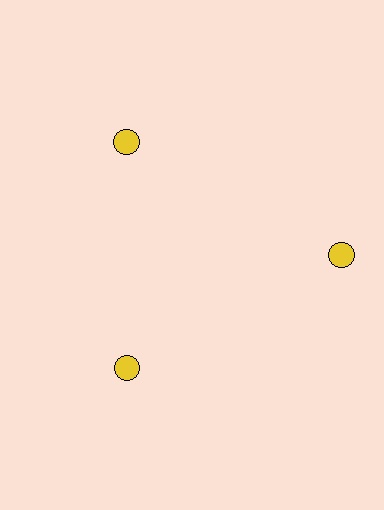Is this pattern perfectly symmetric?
No. The 3 yellow circles are arranged in a ring, but one element near the 3 o'clock position is pushed outward from the center, breaking the 3-fold rotational symmetry.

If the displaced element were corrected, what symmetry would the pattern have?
It would have 3-fold rotational symmetry — the pattern would map onto itself every 120 degrees.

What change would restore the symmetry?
The symmetry would be restored by moving it inward, back onto the ring so that all 3 circles sit at equal angles and equal distance from the center.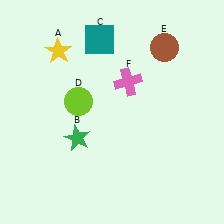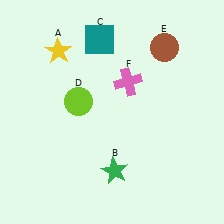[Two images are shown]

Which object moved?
The green star (B) moved right.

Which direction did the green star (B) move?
The green star (B) moved right.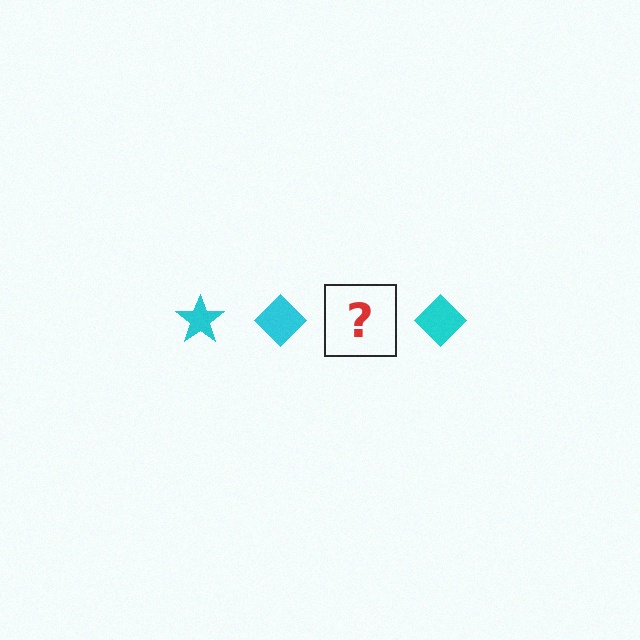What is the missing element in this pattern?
The missing element is a cyan star.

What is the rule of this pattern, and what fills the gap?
The rule is that the pattern cycles through star, diamond shapes in cyan. The gap should be filled with a cyan star.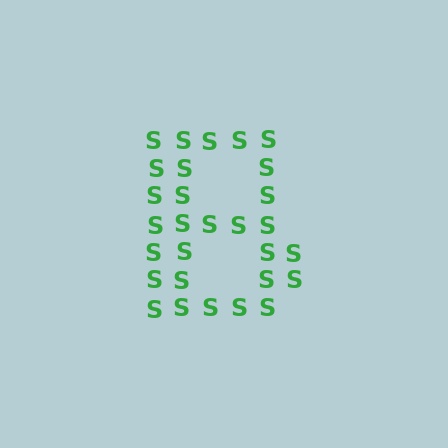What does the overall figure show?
The overall figure shows the letter B.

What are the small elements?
The small elements are letter S's.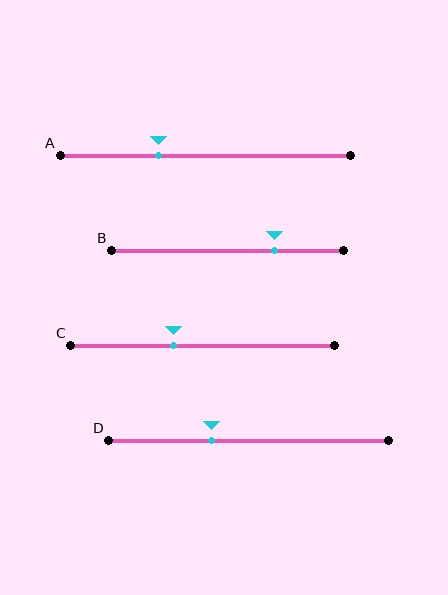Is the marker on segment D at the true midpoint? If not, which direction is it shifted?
No, the marker on segment D is shifted to the left by about 13% of the segment length.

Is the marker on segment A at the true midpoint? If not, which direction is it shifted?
No, the marker on segment A is shifted to the left by about 16% of the segment length.